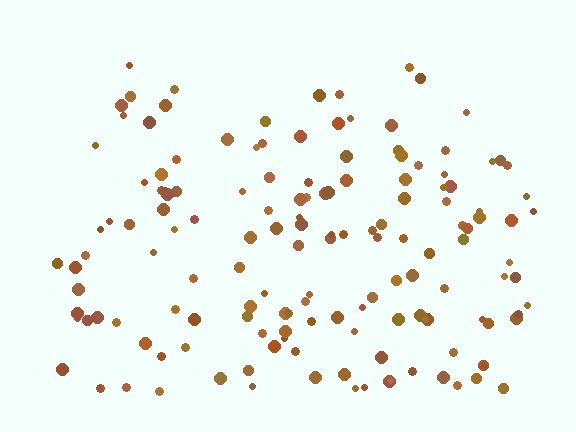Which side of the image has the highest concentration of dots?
The bottom.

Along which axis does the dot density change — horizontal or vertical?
Vertical.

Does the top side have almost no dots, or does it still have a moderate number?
Still a moderate number, just noticeably fewer than the bottom.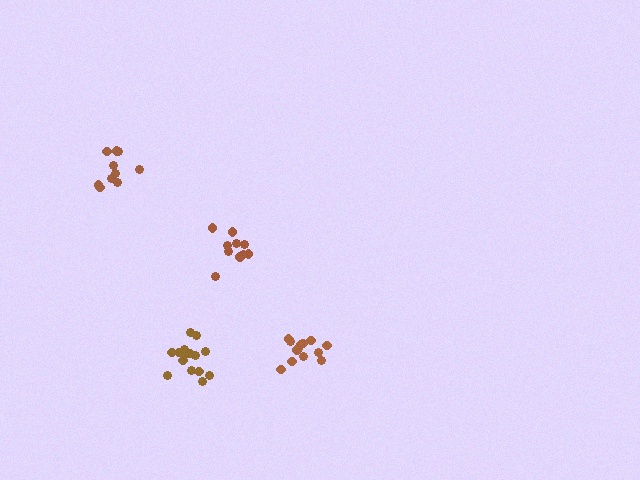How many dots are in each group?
Group 1: 10 dots, Group 2: 15 dots, Group 3: 13 dots, Group 4: 10 dots (48 total).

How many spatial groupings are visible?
There are 4 spatial groupings.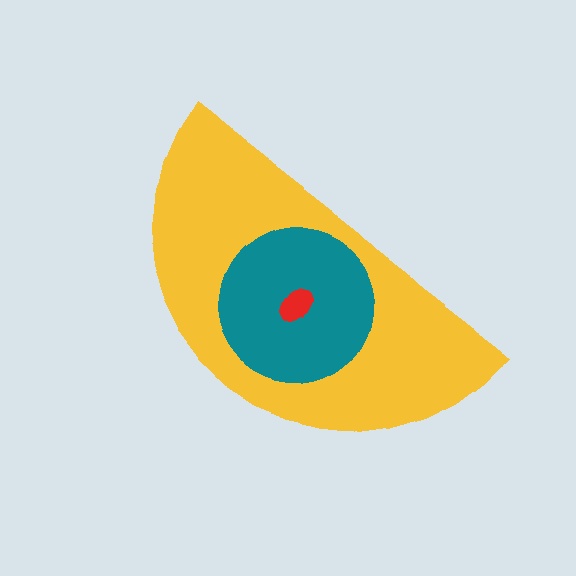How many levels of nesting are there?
3.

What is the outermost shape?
The yellow semicircle.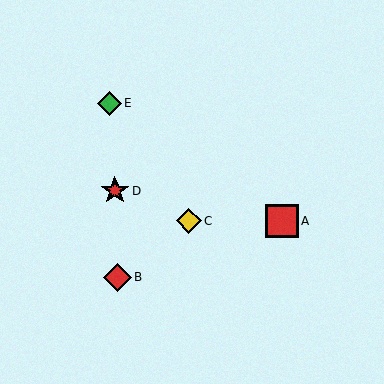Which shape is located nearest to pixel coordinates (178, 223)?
The yellow diamond (labeled C) at (189, 221) is nearest to that location.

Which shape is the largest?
The red square (labeled A) is the largest.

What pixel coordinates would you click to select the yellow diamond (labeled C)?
Click at (189, 221) to select the yellow diamond C.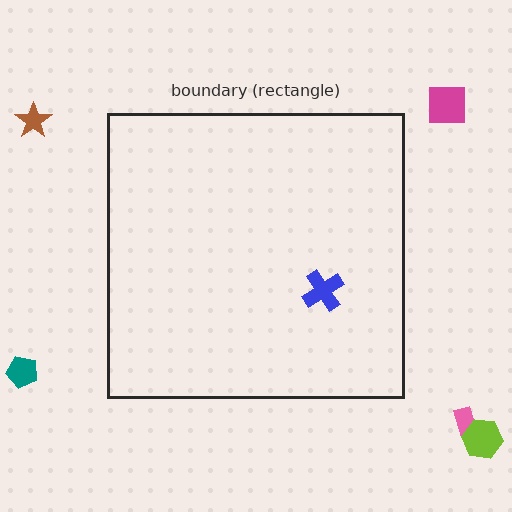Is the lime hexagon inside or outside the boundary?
Outside.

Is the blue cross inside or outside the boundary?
Inside.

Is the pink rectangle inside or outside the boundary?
Outside.